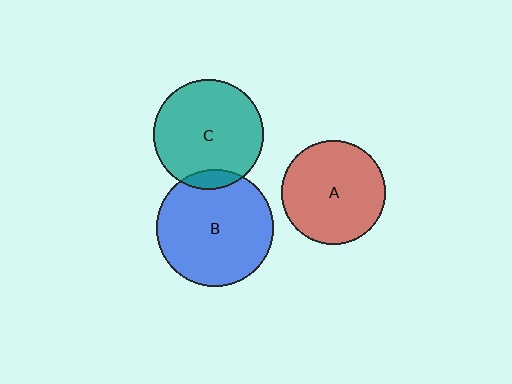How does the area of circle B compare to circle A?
Approximately 1.2 times.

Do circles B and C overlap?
Yes.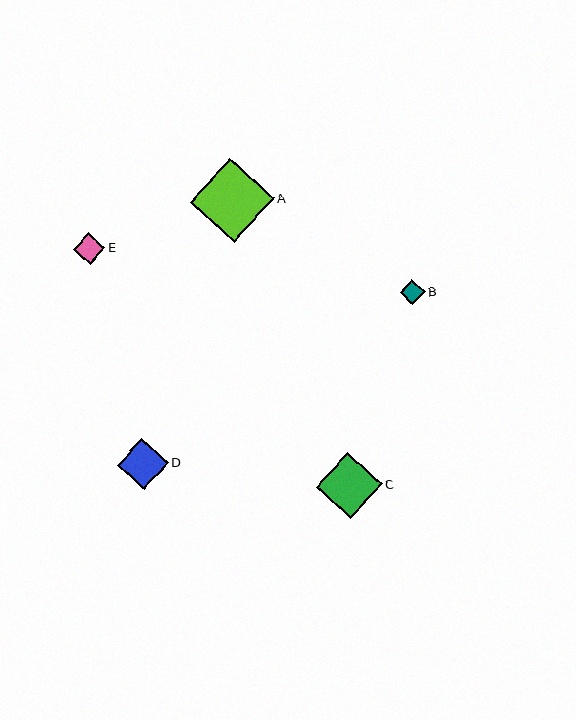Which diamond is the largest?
Diamond A is the largest with a size of approximately 84 pixels.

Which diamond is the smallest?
Diamond B is the smallest with a size of approximately 25 pixels.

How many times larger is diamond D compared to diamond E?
Diamond D is approximately 1.6 times the size of diamond E.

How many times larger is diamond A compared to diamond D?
Diamond A is approximately 1.6 times the size of diamond D.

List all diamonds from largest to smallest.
From largest to smallest: A, C, D, E, B.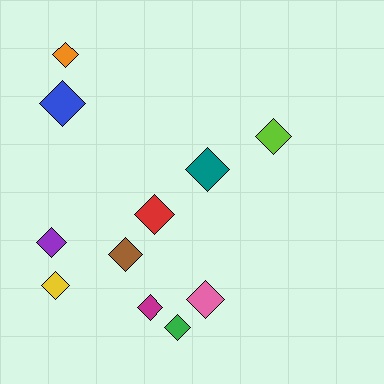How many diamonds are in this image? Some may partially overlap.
There are 11 diamonds.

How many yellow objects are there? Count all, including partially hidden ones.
There is 1 yellow object.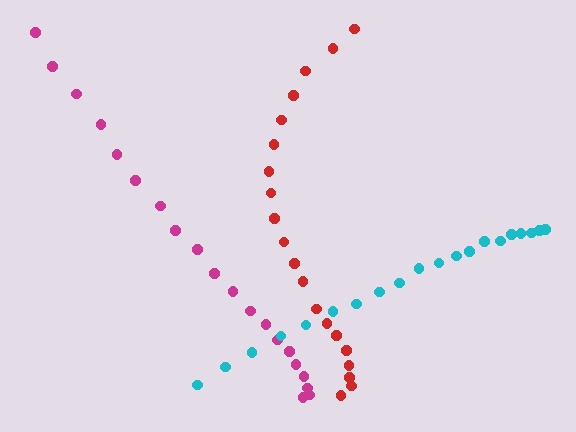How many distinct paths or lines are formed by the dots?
There are 3 distinct paths.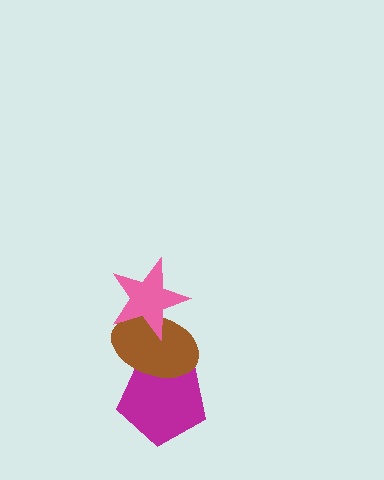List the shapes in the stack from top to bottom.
From top to bottom: the pink star, the brown ellipse, the magenta pentagon.